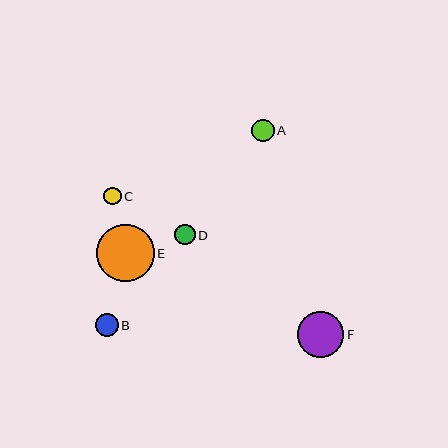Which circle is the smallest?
Circle C is the smallest with a size of approximately 17 pixels.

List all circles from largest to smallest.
From largest to smallest: E, F, B, A, D, C.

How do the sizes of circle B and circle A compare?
Circle B and circle A are approximately the same size.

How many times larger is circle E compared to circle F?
Circle E is approximately 1.3 times the size of circle F.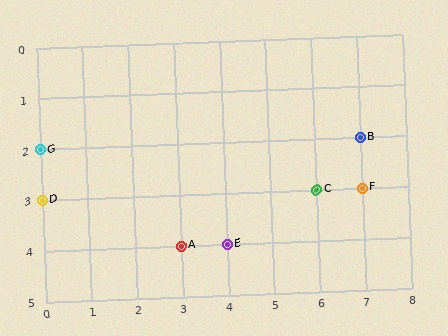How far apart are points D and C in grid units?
Points D and C are 6 columns apart.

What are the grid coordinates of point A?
Point A is at grid coordinates (3, 4).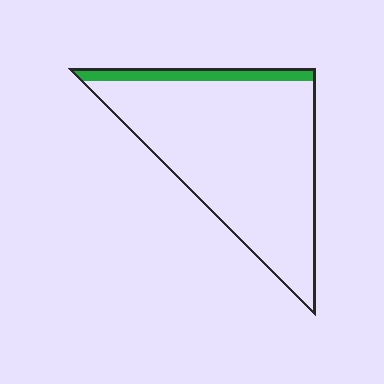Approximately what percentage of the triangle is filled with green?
Approximately 10%.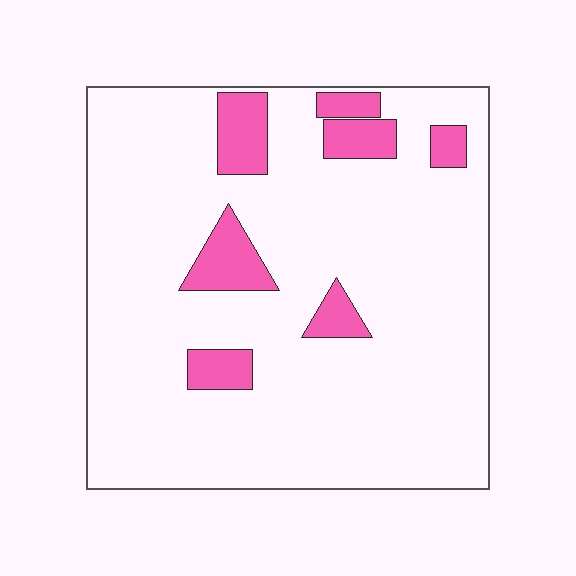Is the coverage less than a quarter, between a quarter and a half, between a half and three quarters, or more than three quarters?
Less than a quarter.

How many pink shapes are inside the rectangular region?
7.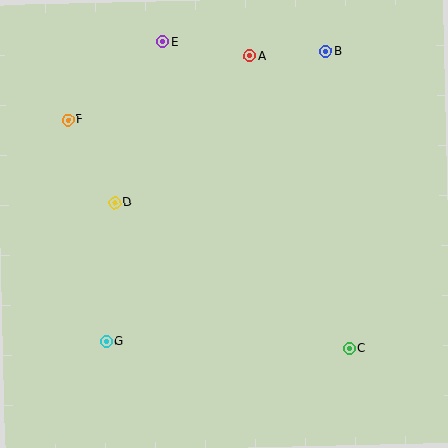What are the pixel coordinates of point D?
Point D is at (115, 203).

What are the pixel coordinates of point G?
Point G is at (106, 342).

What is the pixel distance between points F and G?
The distance between F and G is 225 pixels.